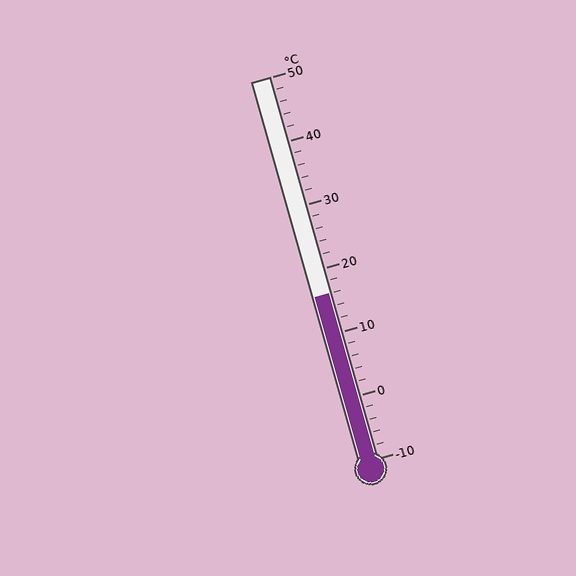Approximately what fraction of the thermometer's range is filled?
The thermometer is filled to approximately 45% of its range.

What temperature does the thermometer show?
The thermometer shows approximately 16°C.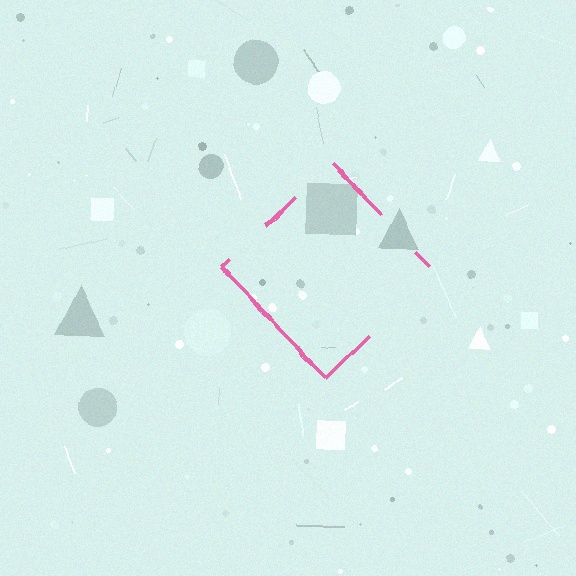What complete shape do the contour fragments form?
The contour fragments form a diamond.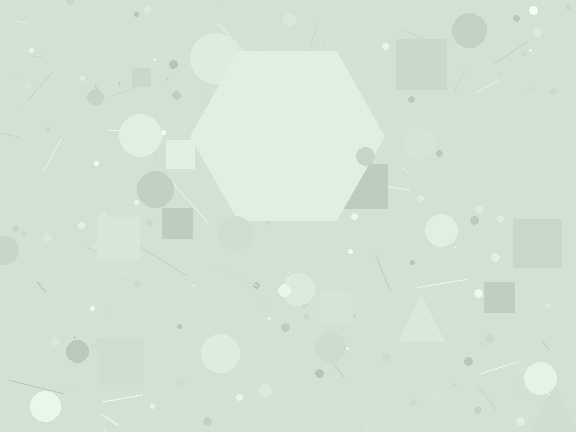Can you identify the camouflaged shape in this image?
The camouflaged shape is a hexagon.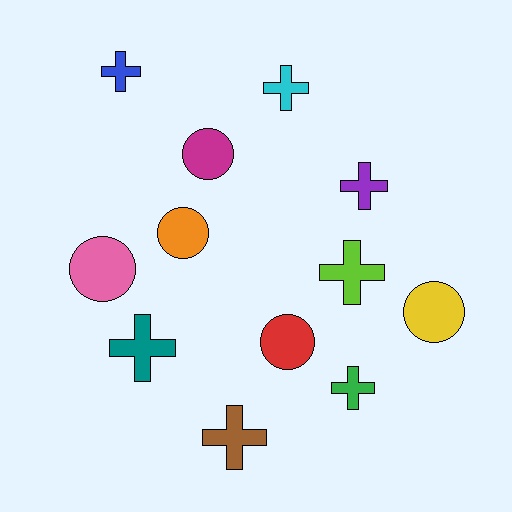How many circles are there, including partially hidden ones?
There are 5 circles.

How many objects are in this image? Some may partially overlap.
There are 12 objects.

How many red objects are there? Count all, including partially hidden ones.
There is 1 red object.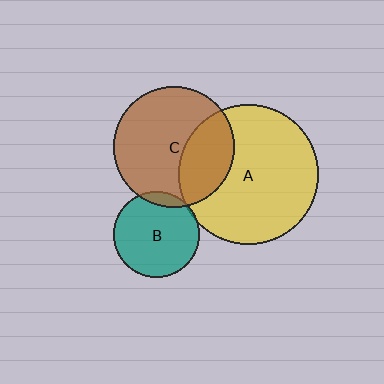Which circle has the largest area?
Circle A (yellow).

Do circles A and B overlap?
Yes.